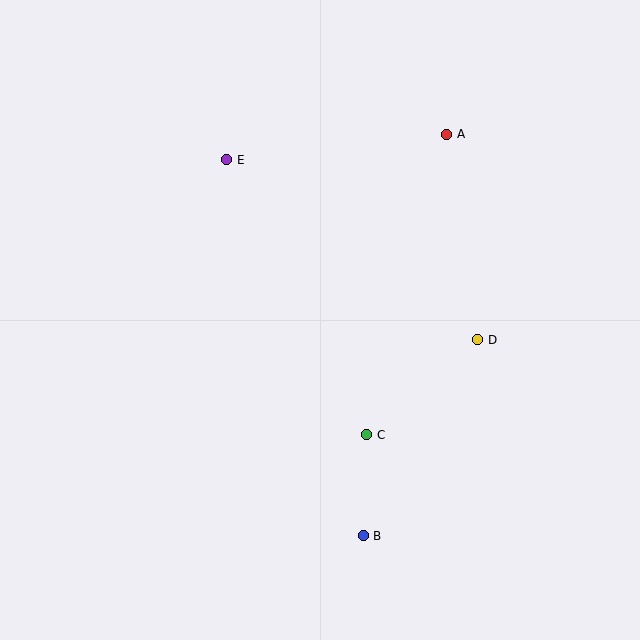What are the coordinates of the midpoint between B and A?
The midpoint between B and A is at (405, 335).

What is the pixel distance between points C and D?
The distance between C and D is 146 pixels.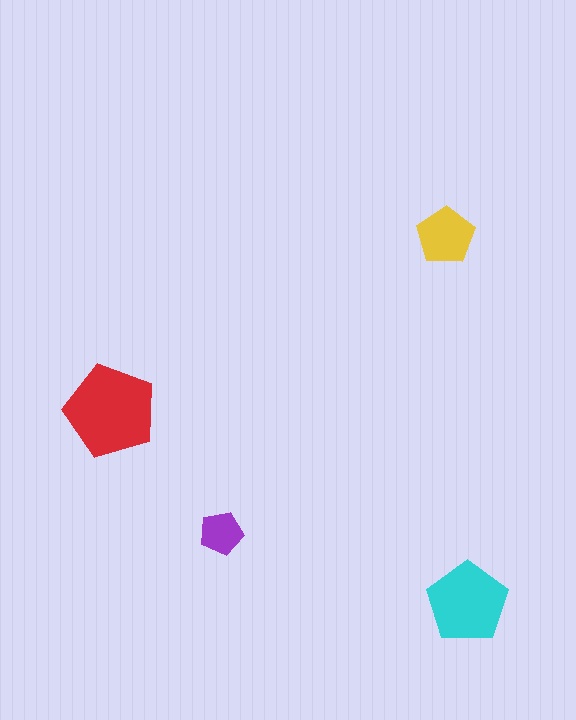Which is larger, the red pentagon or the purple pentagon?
The red one.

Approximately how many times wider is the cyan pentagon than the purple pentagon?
About 2 times wider.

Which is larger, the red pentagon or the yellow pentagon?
The red one.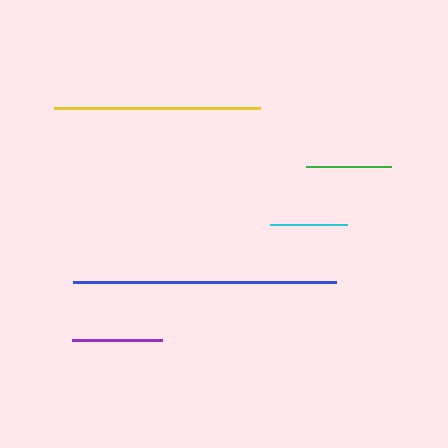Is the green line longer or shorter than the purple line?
The purple line is longer than the green line.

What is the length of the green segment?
The green segment is approximately 85 pixels long.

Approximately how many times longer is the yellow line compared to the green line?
The yellow line is approximately 2.4 times the length of the green line.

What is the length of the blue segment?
The blue segment is approximately 263 pixels long.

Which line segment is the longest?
The blue line is the longest at approximately 263 pixels.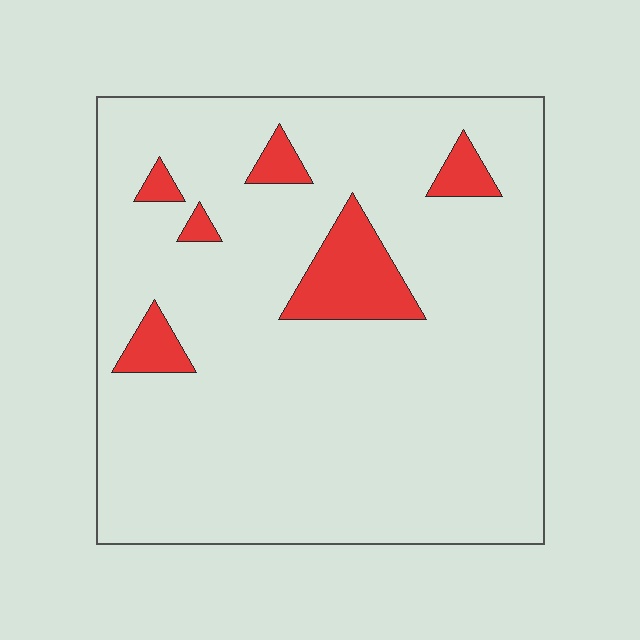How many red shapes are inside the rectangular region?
6.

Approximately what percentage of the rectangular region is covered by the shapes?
Approximately 10%.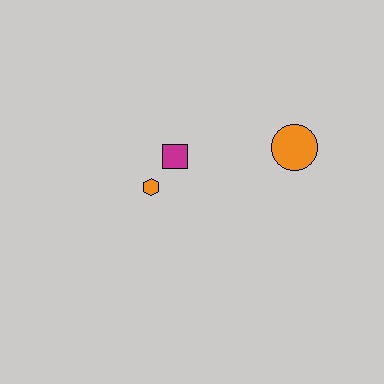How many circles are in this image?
There is 1 circle.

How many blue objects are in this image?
There are no blue objects.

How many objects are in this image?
There are 3 objects.